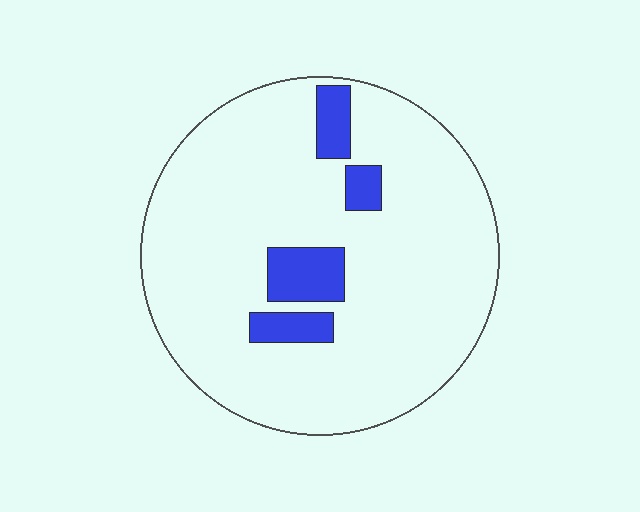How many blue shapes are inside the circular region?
4.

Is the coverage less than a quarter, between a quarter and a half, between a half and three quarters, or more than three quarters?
Less than a quarter.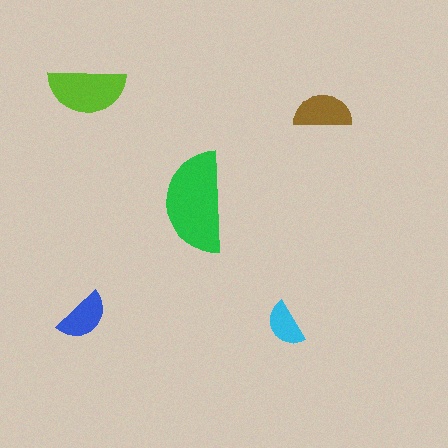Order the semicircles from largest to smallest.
the green one, the lime one, the brown one, the blue one, the cyan one.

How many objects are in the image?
There are 5 objects in the image.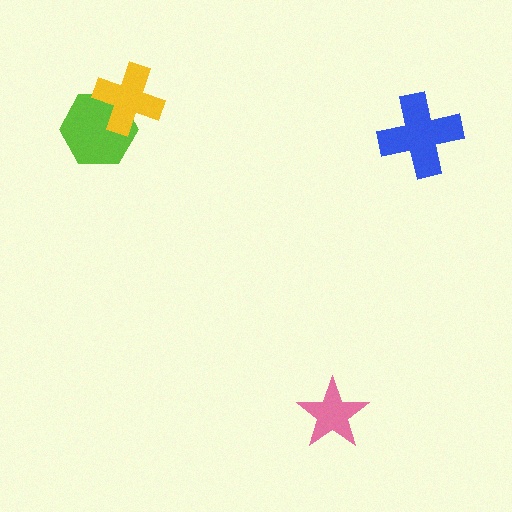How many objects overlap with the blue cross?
0 objects overlap with the blue cross.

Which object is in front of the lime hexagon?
The yellow cross is in front of the lime hexagon.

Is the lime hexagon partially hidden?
Yes, it is partially covered by another shape.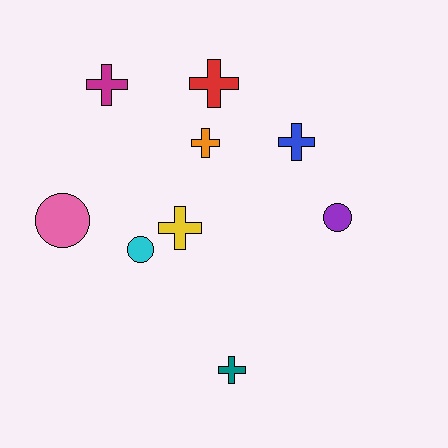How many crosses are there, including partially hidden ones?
There are 6 crosses.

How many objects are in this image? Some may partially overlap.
There are 9 objects.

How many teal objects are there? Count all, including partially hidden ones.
There is 1 teal object.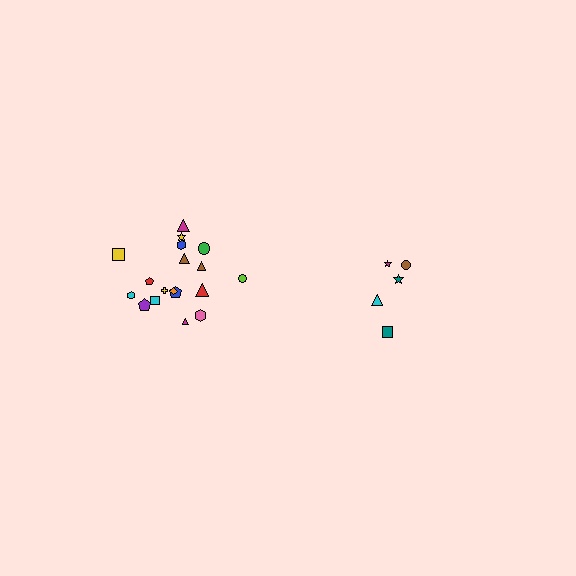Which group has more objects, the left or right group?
The left group.